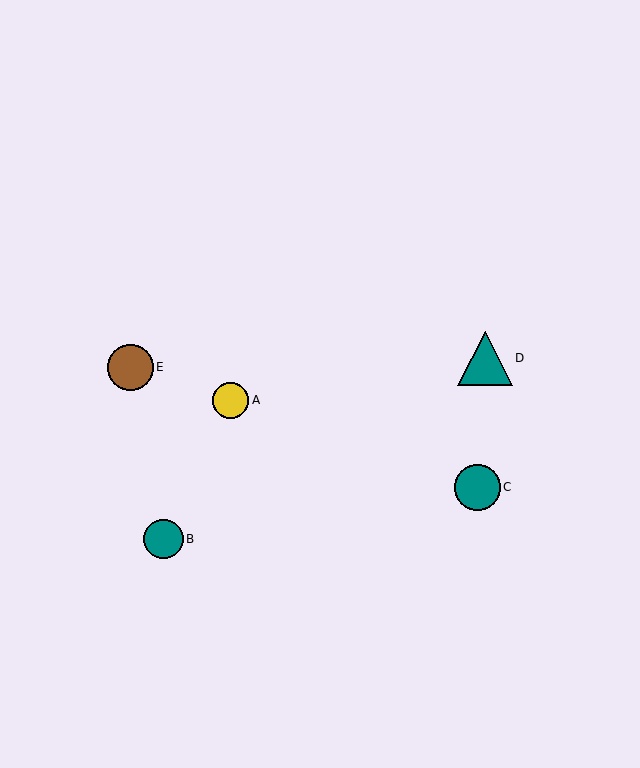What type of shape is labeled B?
Shape B is a teal circle.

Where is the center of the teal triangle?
The center of the teal triangle is at (485, 358).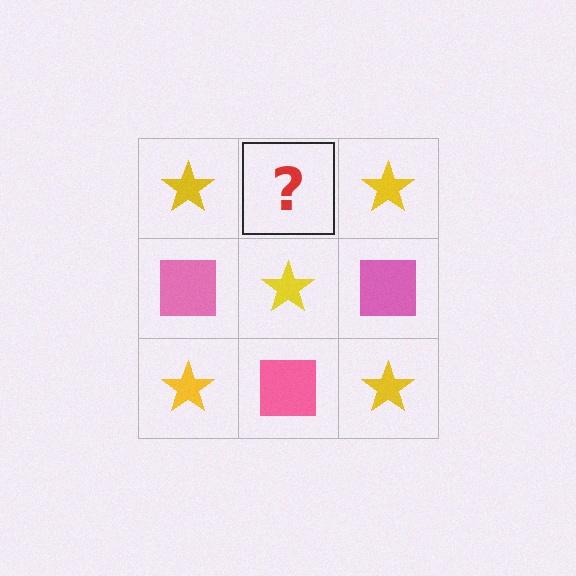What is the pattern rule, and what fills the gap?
The rule is that it alternates yellow star and pink square in a checkerboard pattern. The gap should be filled with a pink square.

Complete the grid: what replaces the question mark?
The question mark should be replaced with a pink square.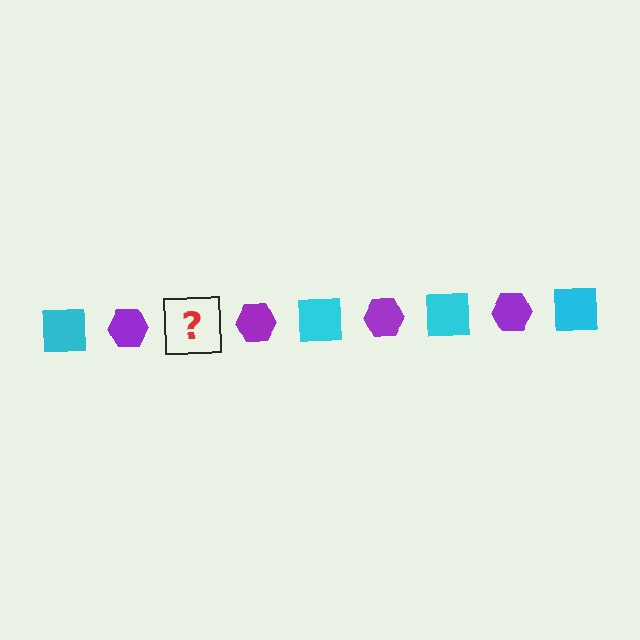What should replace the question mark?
The question mark should be replaced with a cyan square.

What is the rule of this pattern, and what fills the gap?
The rule is that the pattern alternates between cyan square and purple hexagon. The gap should be filled with a cyan square.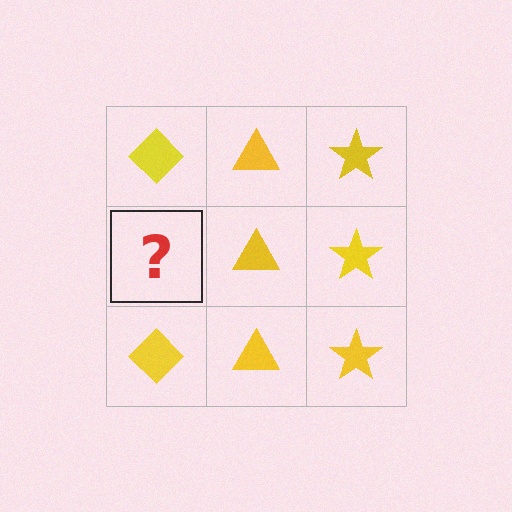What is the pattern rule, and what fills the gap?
The rule is that each column has a consistent shape. The gap should be filled with a yellow diamond.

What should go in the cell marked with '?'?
The missing cell should contain a yellow diamond.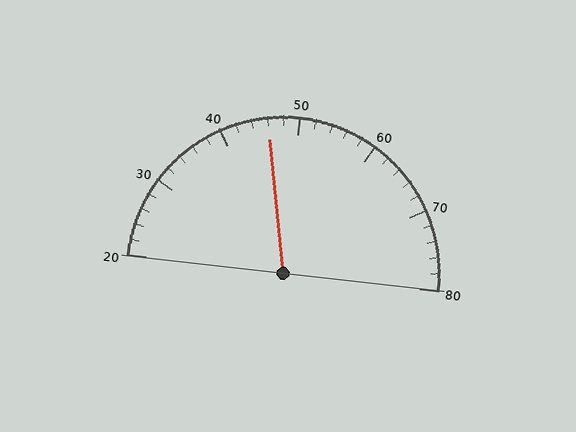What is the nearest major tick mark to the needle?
The nearest major tick mark is 50.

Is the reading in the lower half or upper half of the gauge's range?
The reading is in the lower half of the range (20 to 80).